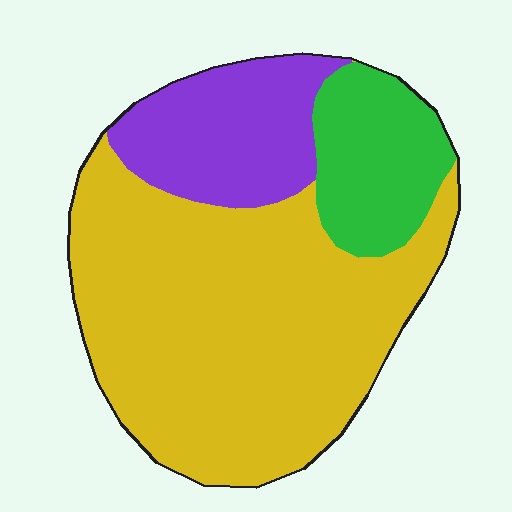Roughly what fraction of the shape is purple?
Purple takes up about one fifth (1/5) of the shape.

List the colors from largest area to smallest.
From largest to smallest: yellow, purple, green.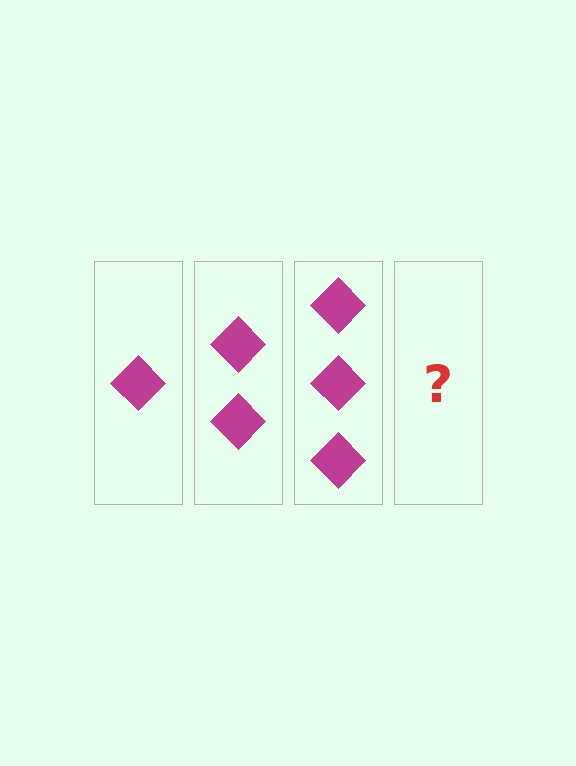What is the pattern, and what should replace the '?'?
The pattern is that each step adds one more diamond. The '?' should be 4 diamonds.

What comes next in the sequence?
The next element should be 4 diamonds.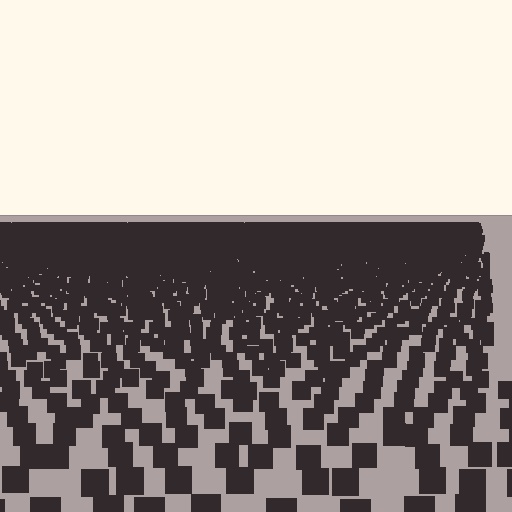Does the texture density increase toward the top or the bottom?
Density increases toward the top.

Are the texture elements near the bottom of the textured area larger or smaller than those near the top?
Larger. Near the bottom, elements are closer to the viewer and appear at a bigger on-screen size.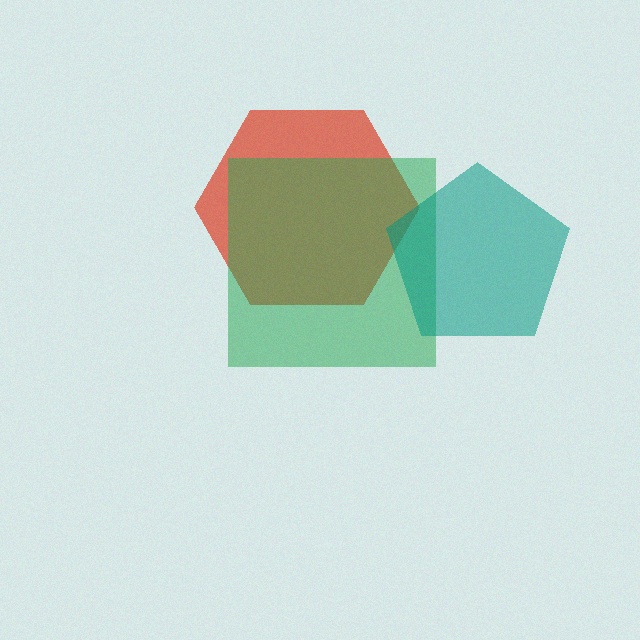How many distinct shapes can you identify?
There are 3 distinct shapes: a red hexagon, a green square, a teal pentagon.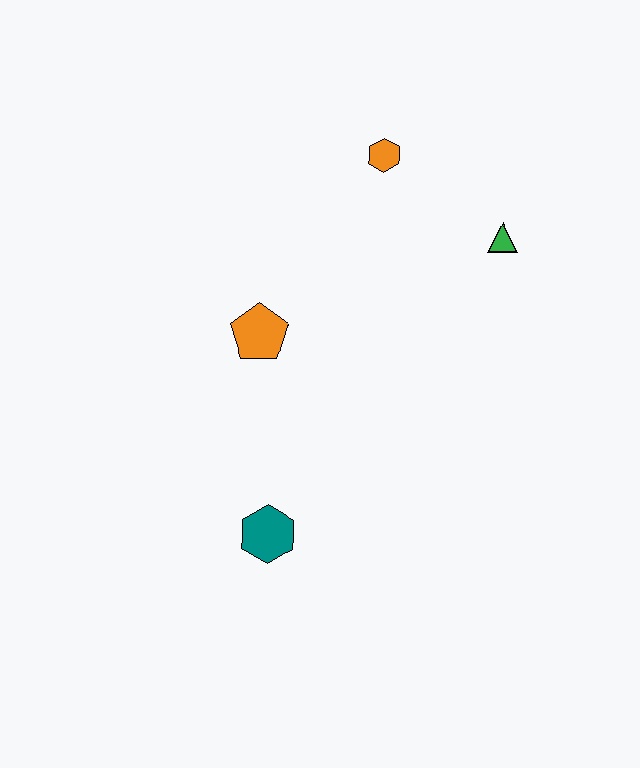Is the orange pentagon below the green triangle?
Yes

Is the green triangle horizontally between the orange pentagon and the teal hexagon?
No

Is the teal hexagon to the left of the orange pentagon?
No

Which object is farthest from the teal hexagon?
The orange hexagon is farthest from the teal hexagon.